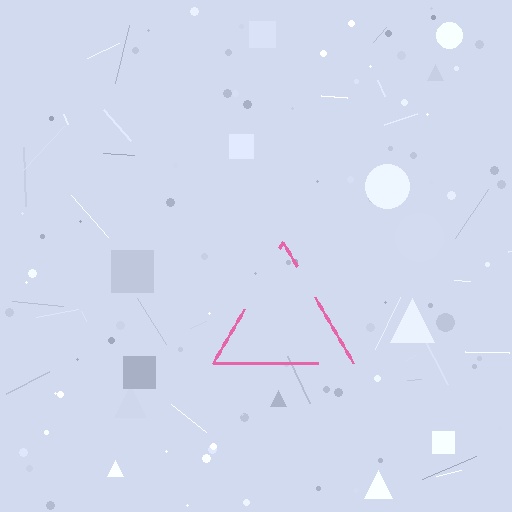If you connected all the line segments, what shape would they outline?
They would outline a triangle.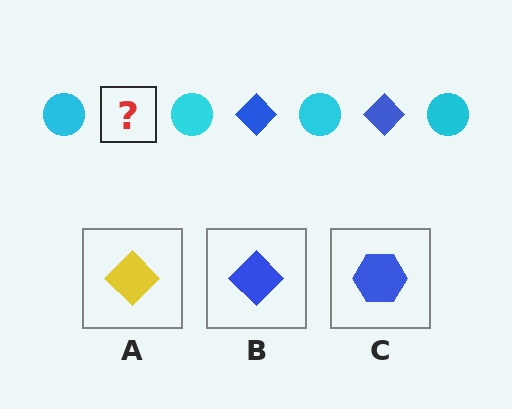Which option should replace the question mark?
Option B.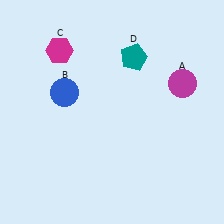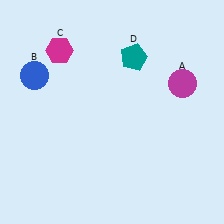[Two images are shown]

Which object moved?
The blue circle (B) moved left.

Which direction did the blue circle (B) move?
The blue circle (B) moved left.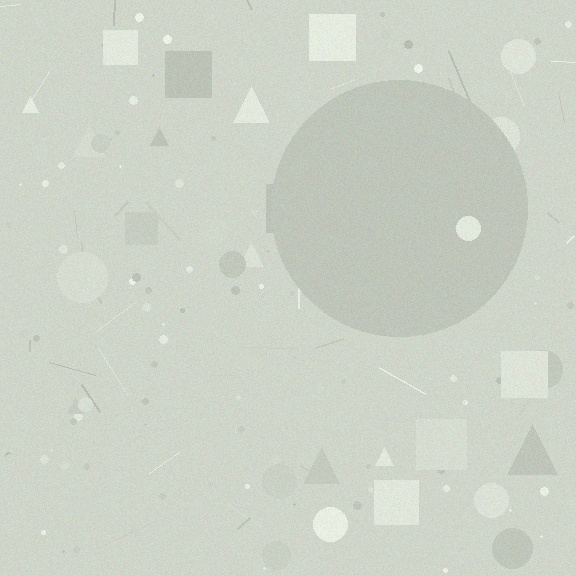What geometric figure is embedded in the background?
A circle is embedded in the background.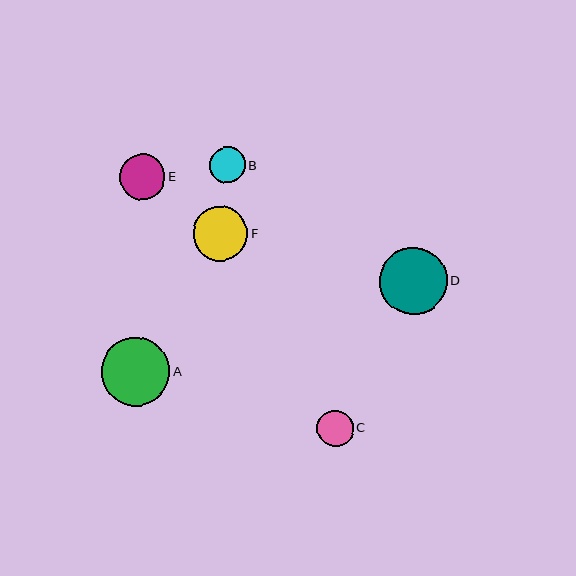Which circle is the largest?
Circle A is the largest with a size of approximately 68 pixels.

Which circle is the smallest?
Circle B is the smallest with a size of approximately 36 pixels.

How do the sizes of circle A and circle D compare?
Circle A and circle D are approximately the same size.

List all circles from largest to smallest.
From largest to smallest: A, D, F, E, C, B.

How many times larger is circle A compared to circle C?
Circle A is approximately 1.9 times the size of circle C.